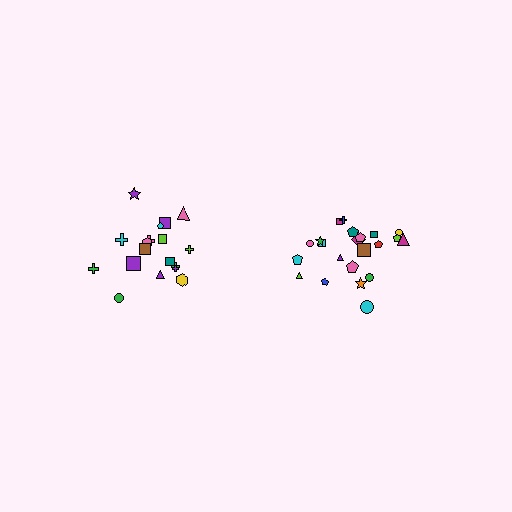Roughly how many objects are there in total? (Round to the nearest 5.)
Roughly 40 objects in total.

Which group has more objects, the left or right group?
The right group.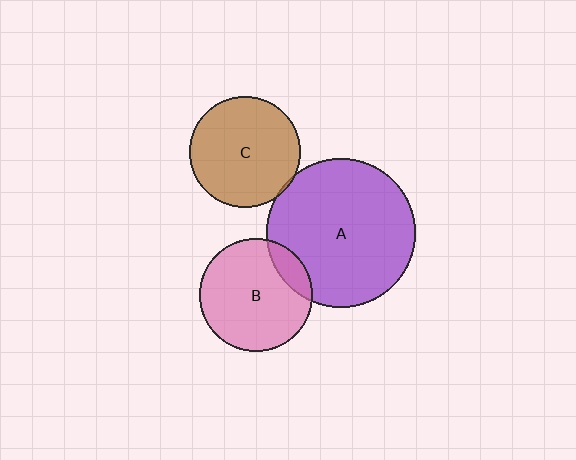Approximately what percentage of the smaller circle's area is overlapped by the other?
Approximately 15%.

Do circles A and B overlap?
Yes.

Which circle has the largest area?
Circle A (purple).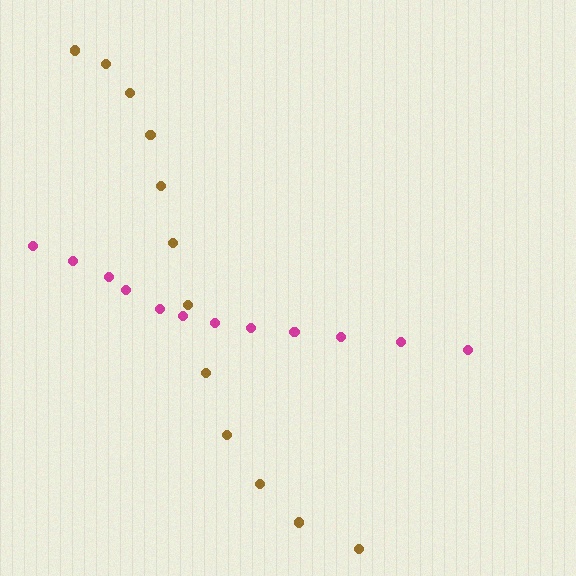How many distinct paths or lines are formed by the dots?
There are 2 distinct paths.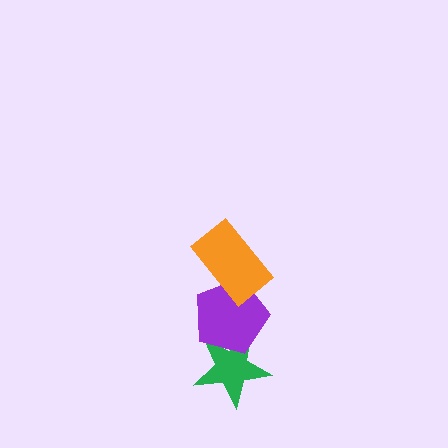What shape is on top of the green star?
The purple pentagon is on top of the green star.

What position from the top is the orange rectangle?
The orange rectangle is 1st from the top.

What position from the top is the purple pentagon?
The purple pentagon is 2nd from the top.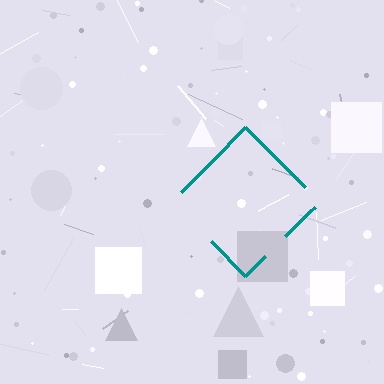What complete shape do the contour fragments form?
The contour fragments form a diamond.